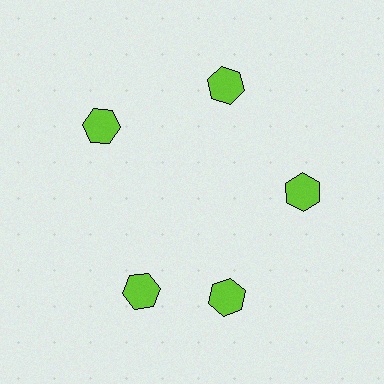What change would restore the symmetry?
The symmetry would be restored by rotating it back into even spacing with its neighbors so that all 5 hexagons sit at equal angles and equal distance from the center.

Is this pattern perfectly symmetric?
No. The 5 lime hexagons are arranged in a ring, but one element near the 8 o'clock position is rotated out of alignment along the ring, breaking the 5-fold rotational symmetry.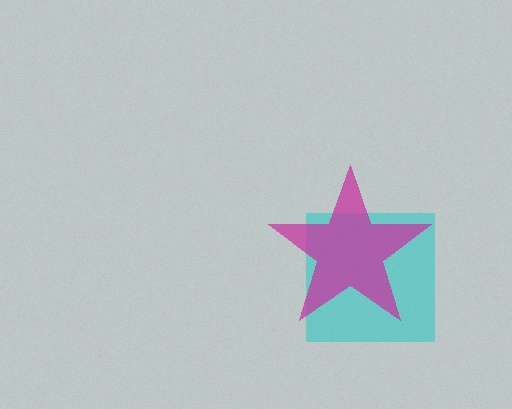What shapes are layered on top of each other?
The layered shapes are: a cyan square, a magenta star.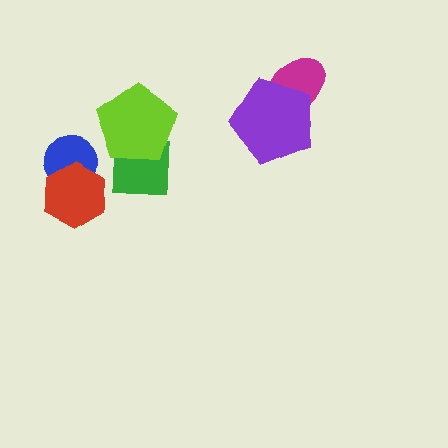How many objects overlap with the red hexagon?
1 object overlaps with the red hexagon.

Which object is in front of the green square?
The lime pentagon is in front of the green square.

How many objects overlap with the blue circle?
1 object overlaps with the blue circle.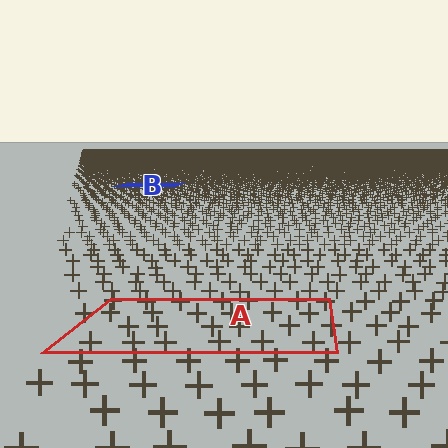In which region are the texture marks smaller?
The texture marks are smaller in region B, because it is farther away.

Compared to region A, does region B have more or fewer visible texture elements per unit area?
Region B has more texture elements per unit area — they are packed more densely because it is farther away.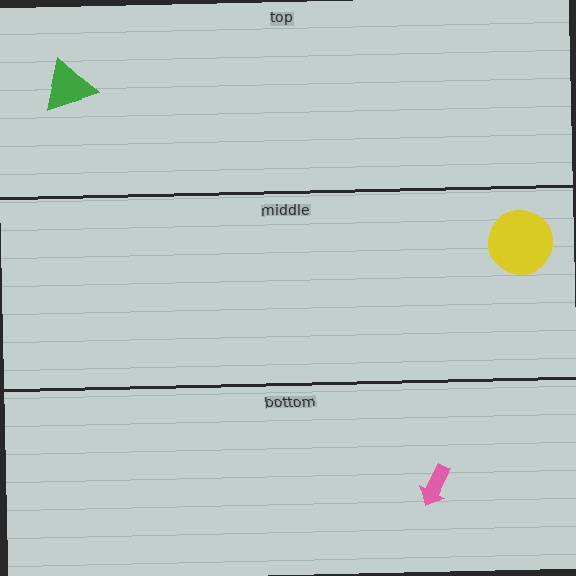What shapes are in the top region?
The green triangle.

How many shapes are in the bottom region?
1.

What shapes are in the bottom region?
The pink arrow.